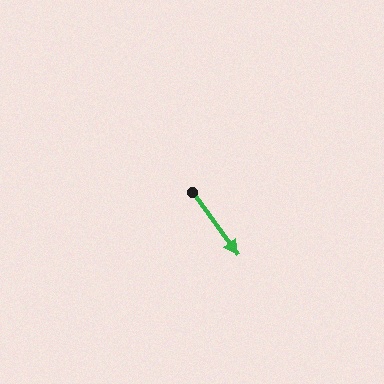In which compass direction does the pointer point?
Southeast.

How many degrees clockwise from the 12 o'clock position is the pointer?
Approximately 144 degrees.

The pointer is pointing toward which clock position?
Roughly 5 o'clock.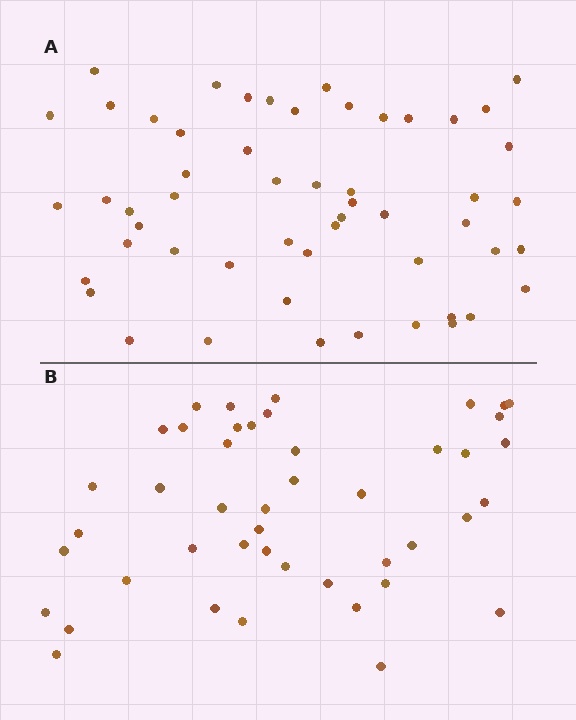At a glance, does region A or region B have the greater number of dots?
Region A (the top region) has more dots.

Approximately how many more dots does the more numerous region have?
Region A has roughly 8 or so more dots than region B.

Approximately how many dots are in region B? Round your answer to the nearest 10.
About 40 dots. (The exact count is 45, which rounds to 40.)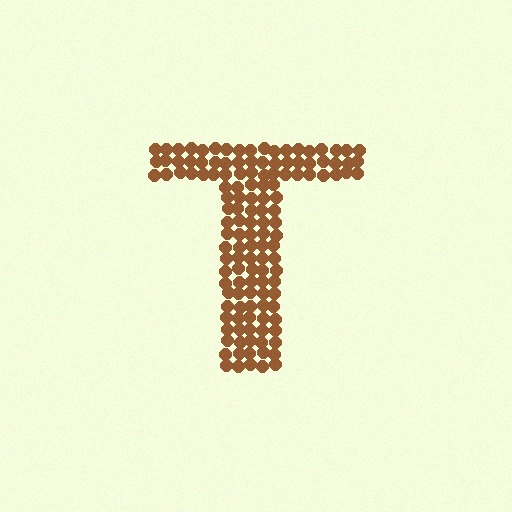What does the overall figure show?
The overall figure shows the letter T.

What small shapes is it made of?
It is made of small circles.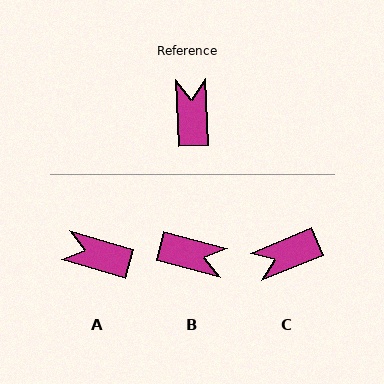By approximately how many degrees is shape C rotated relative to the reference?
Approximately 110 degrees counter-clockwise.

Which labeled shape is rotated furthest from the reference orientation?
C, about 110 degrees away.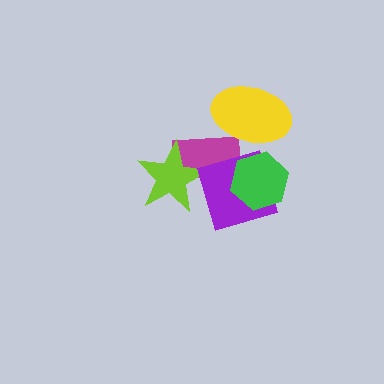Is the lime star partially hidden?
Yes, it is partially covered by another shape.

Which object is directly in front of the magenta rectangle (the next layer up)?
The lime star is directly in front of the magenta rectangle.